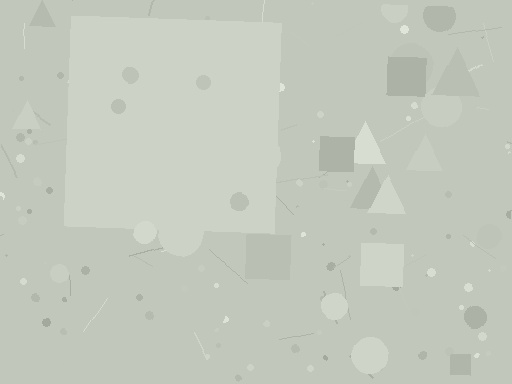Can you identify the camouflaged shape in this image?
The camouflaged shape is a square.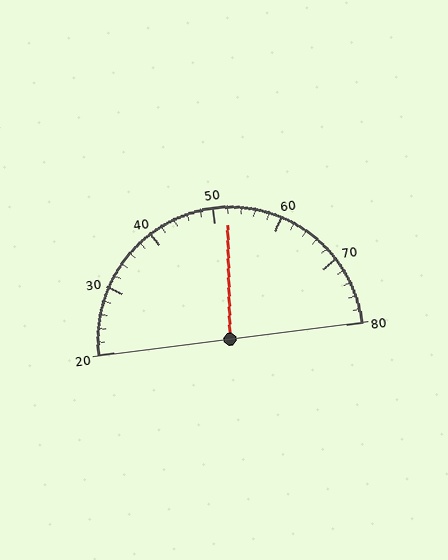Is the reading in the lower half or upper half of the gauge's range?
The reading is in the upper half of the range (20 to 80).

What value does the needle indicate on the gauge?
The needle indicates approximately 52.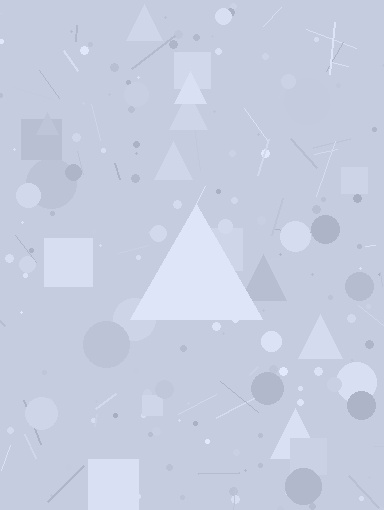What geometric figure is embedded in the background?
A triangle is embedded in the background.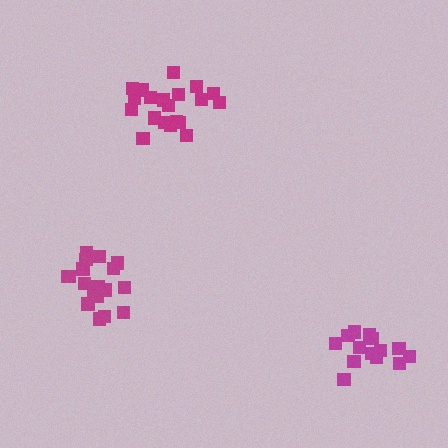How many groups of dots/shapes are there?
There are 3 groups.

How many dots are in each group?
Group 1: 14 dots, Group 2: 20 dots, Group 3: 19 dots (53 total).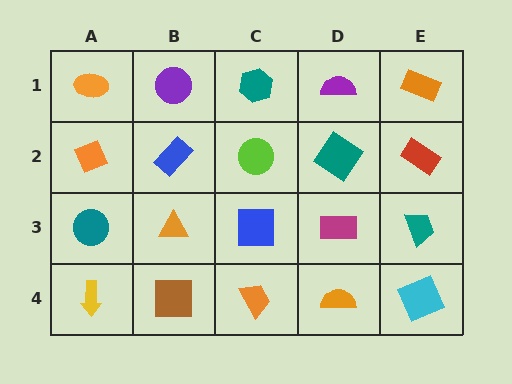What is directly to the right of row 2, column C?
A teal diamond.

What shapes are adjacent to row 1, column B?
A blue rectangle (row 2, column B), an orange ellipse (row 1, column A), a teal hexagon (row 1, column C).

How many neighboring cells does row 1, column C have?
3.